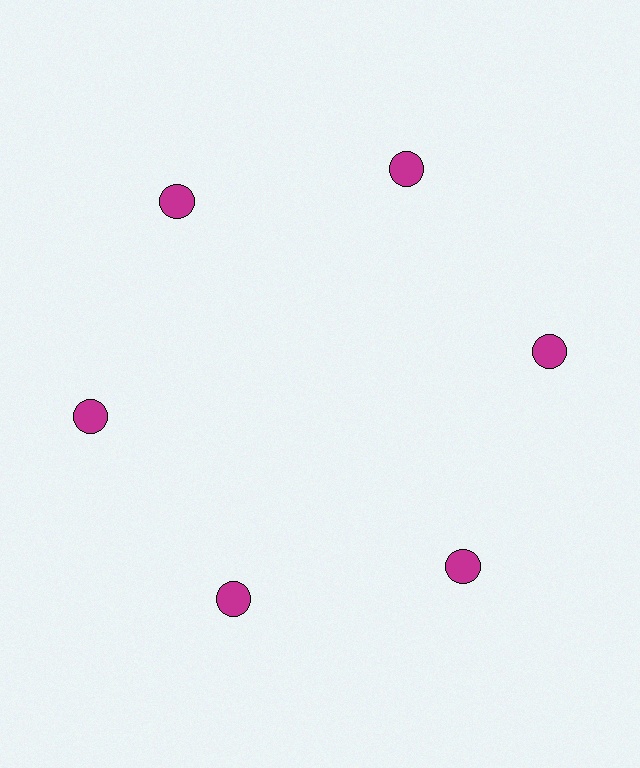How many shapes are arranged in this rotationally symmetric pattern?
There are 6 shapes, arranged in 6 groups of 1.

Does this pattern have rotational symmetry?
Yes, this pattern has 6-fold rotational symmetry. It looks the same after rotating 60 degrees around the center.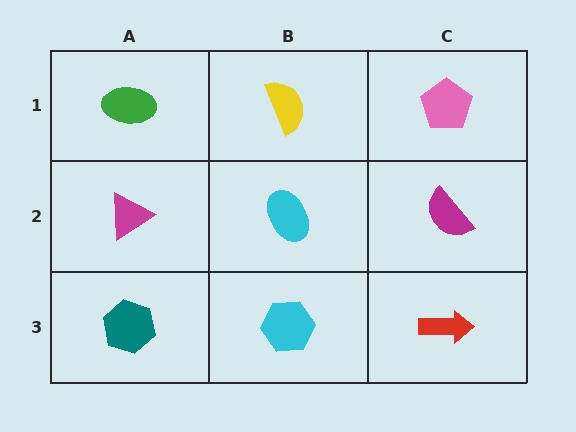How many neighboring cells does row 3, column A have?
2.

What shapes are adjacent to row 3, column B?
A cyan ellipse (row 2, column B), a teal hexagon (row 3, column A), a red arrow (row 3, column C).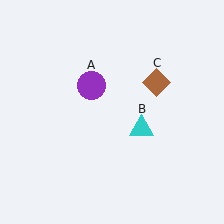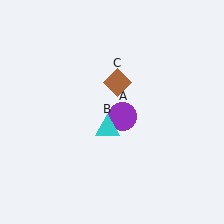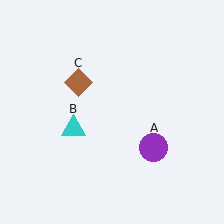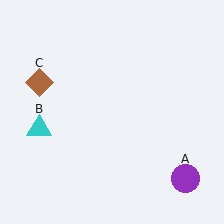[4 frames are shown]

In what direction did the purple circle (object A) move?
The purple circle (object A) moved down and to the right.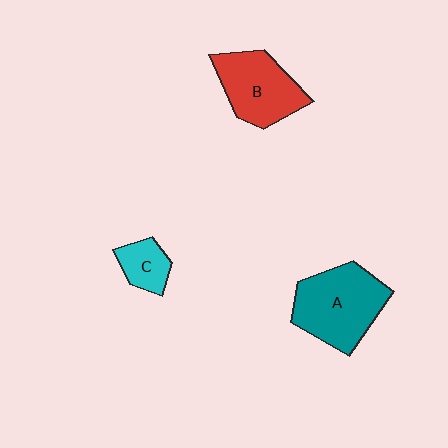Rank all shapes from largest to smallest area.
From largest to smallest: A (teal), B (red), C (cyan).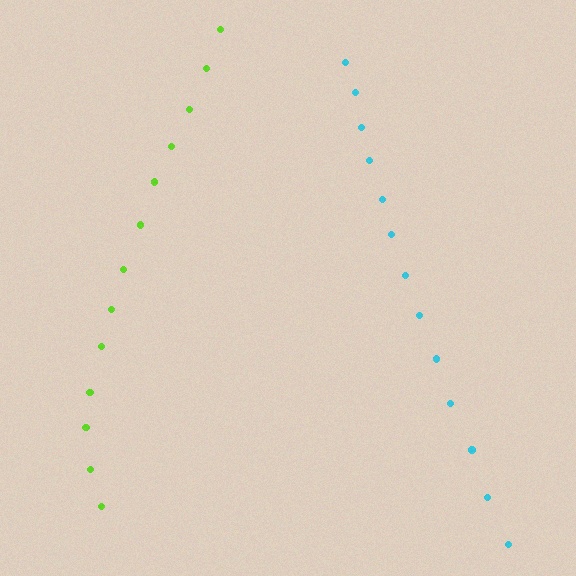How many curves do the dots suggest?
There are 2 distinct paths.